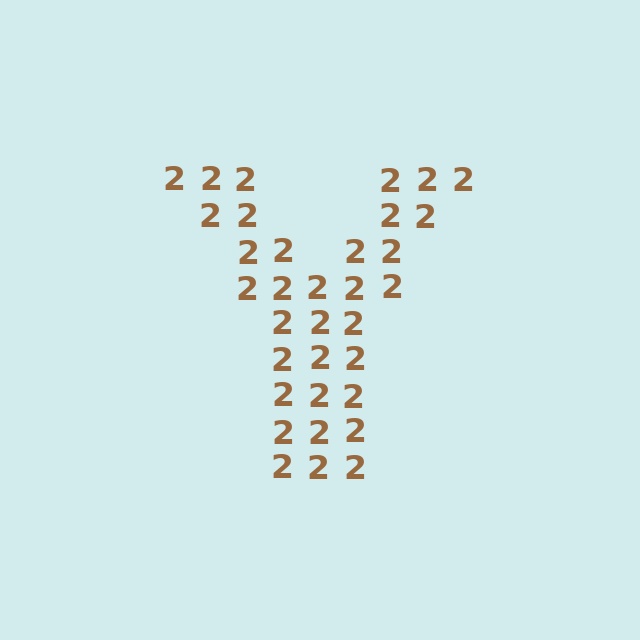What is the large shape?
The large shape is the letter Y.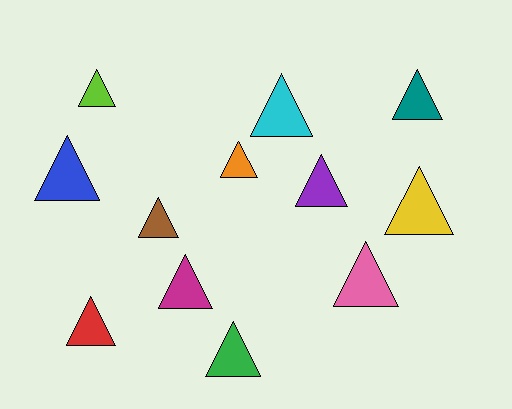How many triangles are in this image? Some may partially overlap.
There are 12 triangles.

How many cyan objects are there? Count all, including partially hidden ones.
There is 1 cyan object.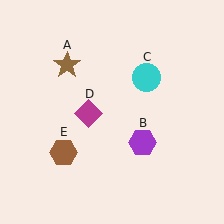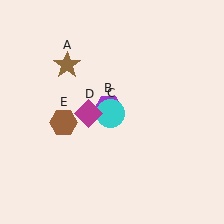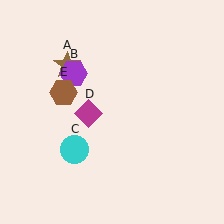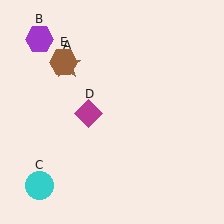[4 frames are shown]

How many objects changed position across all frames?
3 objects changed position: purple hexagon (object B), cyan circle (object C), brown hexagon (object E).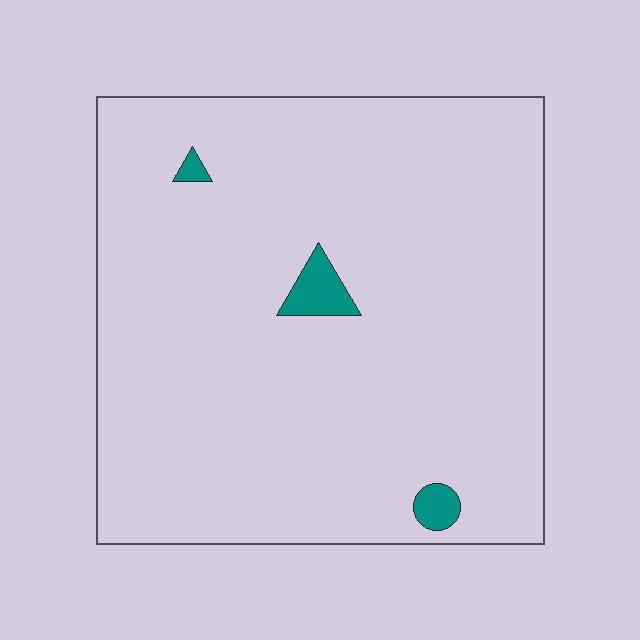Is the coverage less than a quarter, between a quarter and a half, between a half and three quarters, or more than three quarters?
Less than a quarter.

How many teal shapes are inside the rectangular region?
3.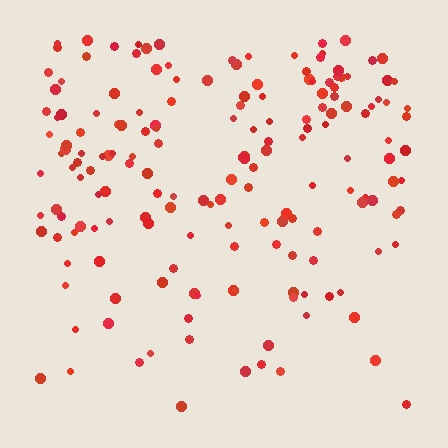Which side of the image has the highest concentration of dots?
The top.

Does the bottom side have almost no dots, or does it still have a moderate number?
Still a moderate number, just noticeably fewer than the top.